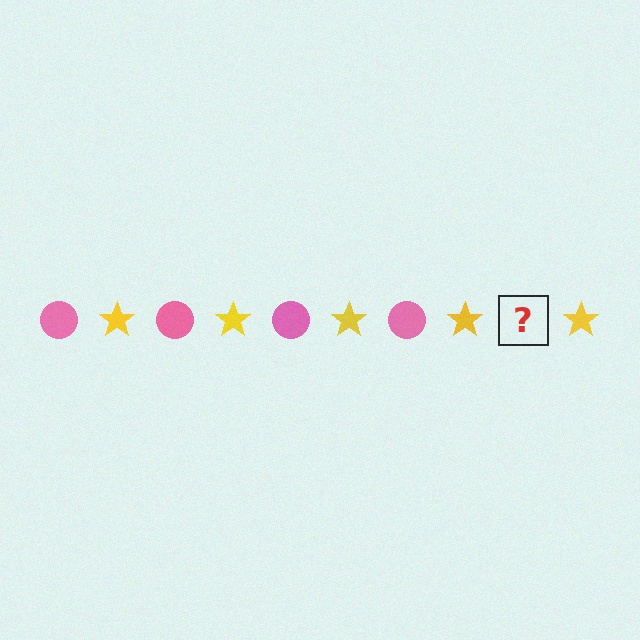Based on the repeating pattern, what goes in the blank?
The blank should be a pink circle.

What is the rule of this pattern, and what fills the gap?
The rule is that the pattern alternates between pink circle and yellow star. The gap should be filled with a pink circle.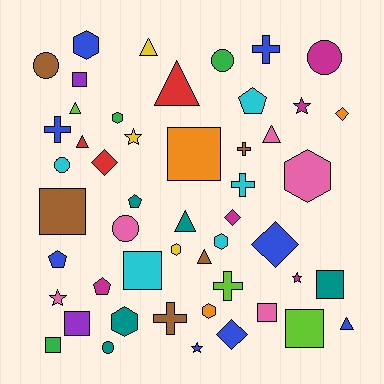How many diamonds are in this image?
There are 5 diamonds.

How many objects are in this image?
There are 50 objects.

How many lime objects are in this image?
There are 3 lime objects.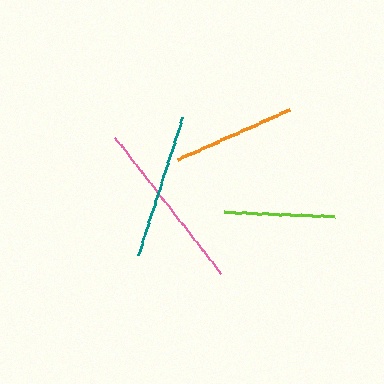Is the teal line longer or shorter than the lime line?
The teal line is longer than the lime line.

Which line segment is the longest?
The pink line is the longest at approximately 172 pixels.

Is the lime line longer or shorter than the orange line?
The orange line is longer than the lime line.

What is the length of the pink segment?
The pink segment is approximately 172 pixels long.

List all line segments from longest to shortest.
From longest to shortest: pink, teal, orange, lime.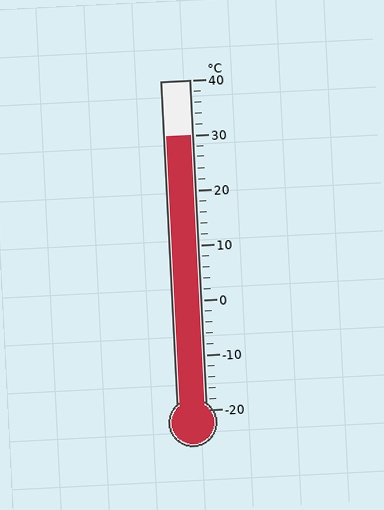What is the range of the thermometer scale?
The thermometer scale ranges from -20°C to 40°C.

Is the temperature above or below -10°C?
The temperature is above -10°C.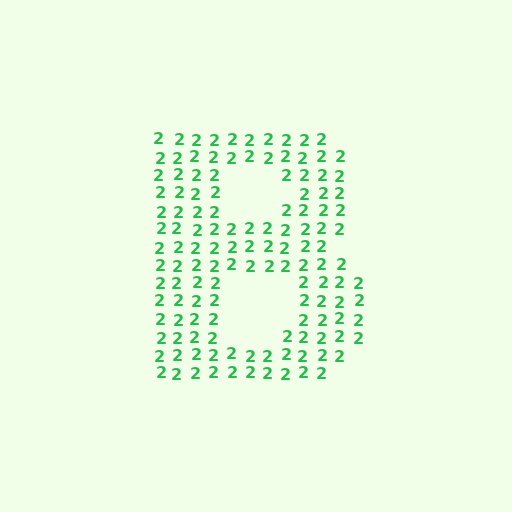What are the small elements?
The small elements are digit 2's.